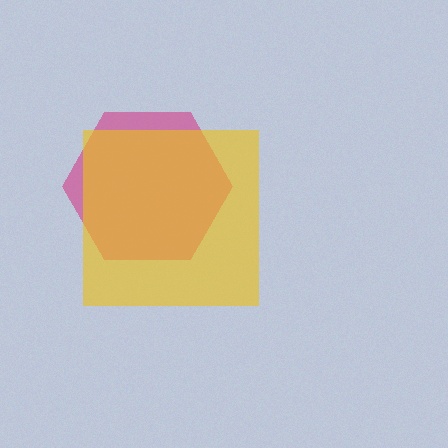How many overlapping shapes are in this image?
There are 2 overlapping shapes in the image.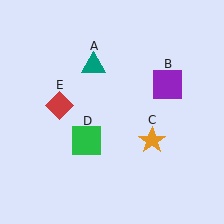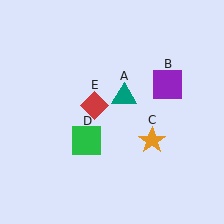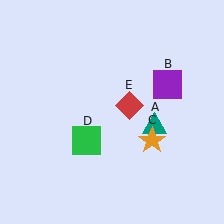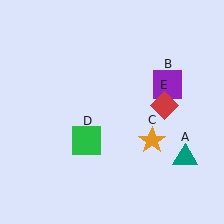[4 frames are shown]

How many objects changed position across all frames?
2 objects changed position: teal triangle (object A), red diamond (object E).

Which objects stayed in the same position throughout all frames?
Purple square (object B) and orange star (object C) and green square (object D) remained stationary.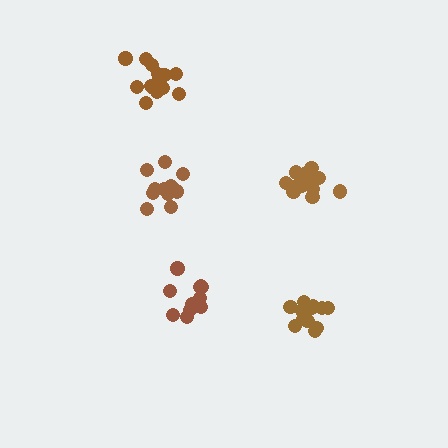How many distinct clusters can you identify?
There are 5 distinct clusters.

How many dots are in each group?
Group 1: 12 dots, Group 2: 15 dots, Group 3: 16 dots, Group 4: 13 dots, Group 5: 13 dots (69 total).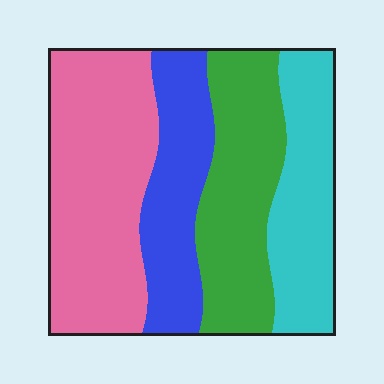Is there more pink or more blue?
Pink.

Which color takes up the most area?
Pink, at roughly 35%.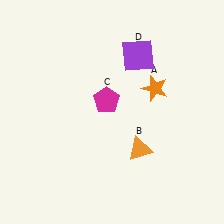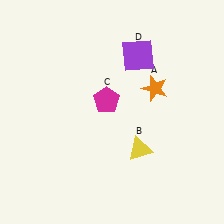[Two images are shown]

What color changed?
The triangle (B) changed from orange in Image 1 to yellow in Image 2.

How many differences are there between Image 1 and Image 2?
There is 1 difference between the two images.